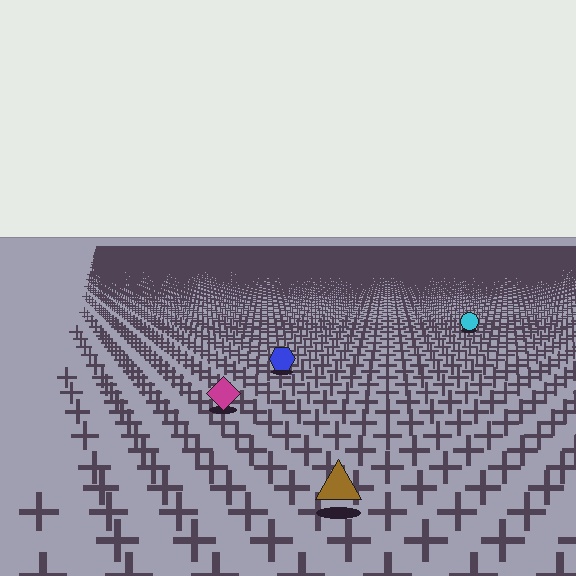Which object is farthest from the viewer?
The cyan circle is farthest from the viewer. It appears smaller and the ground texture around it is denser.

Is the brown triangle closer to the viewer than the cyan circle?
Yes. The brown triangle is closer — you can tell from the texture gradient: the ground texture is coarser near it.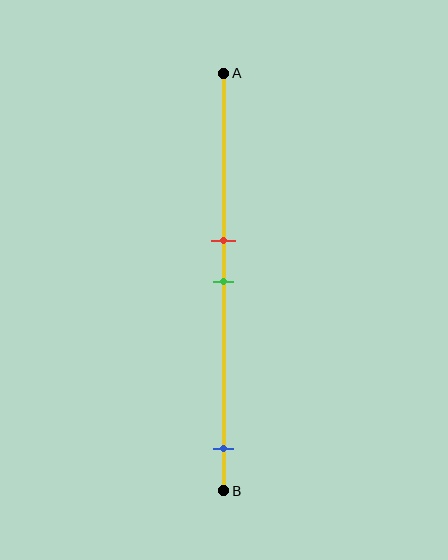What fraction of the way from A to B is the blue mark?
The blue mark is approximately 90% (0.9) of the way from A to B.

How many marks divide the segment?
There are 3 marks dividing the segment.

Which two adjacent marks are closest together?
The red and green marks are the closest adjacent pair.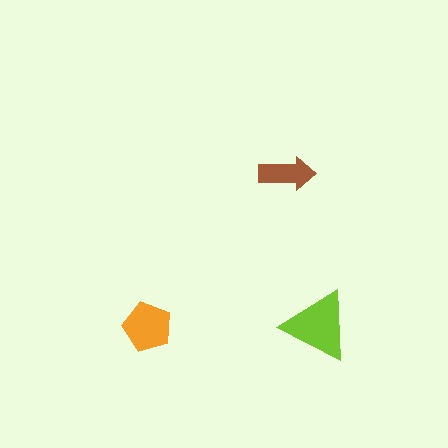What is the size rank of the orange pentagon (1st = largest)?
2nd.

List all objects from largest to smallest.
The lime triangle, the orange pentagon, the brown arrow.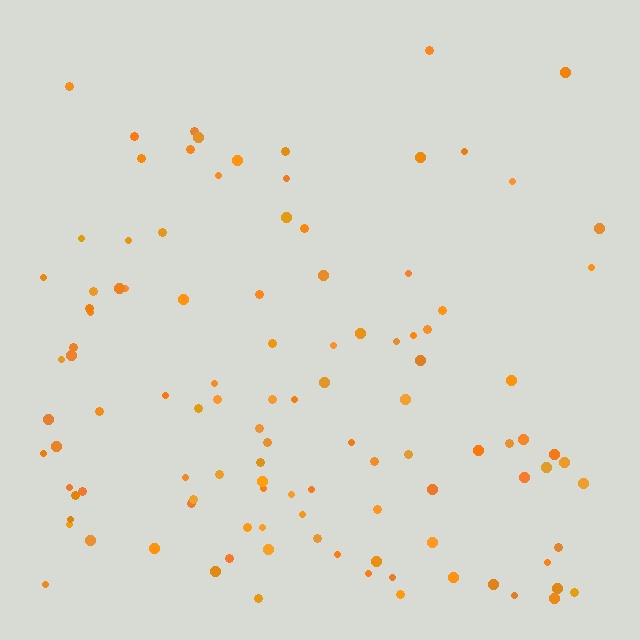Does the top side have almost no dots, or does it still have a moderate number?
Still a moderate number, just noticeably fewer than the bottom.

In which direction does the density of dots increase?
From top to bottom, with the bottom side densest.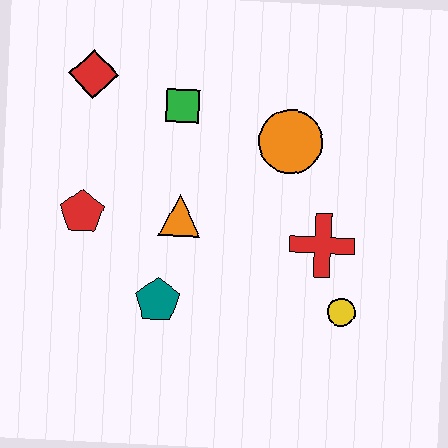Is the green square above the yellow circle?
Yes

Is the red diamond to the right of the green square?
No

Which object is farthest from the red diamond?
The yellow circle is farthest from the red diamond.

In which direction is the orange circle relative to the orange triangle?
The orange circle is to the right of the orange triangle.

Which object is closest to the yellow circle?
The red cross is closest to the yellow circle.